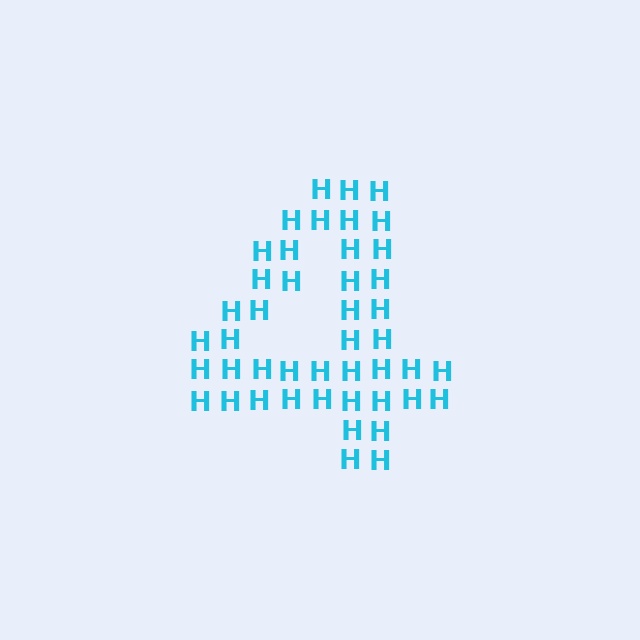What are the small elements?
The small elements are letter H's.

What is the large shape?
The large shape is the digit 4.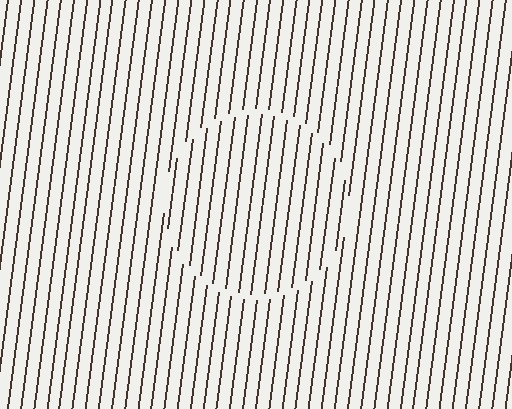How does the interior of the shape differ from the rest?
The interior of the shape contains the same grating, shifted by half a period — the contour is defined by the phase discontinuity where line-ends from the inner and outer gratings abut.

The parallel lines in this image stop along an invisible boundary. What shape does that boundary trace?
An illusory circle. The interior of the shape contains the same grating, shifted by half a period — the contour is defined by the phase discontinuity where line-ends from the inner and outer gratings abut.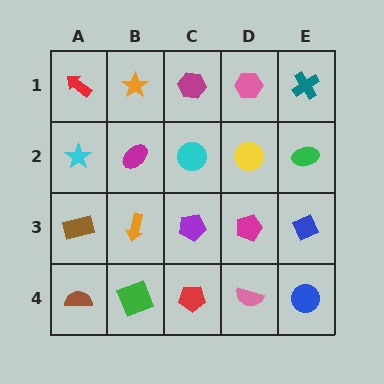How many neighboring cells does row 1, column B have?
3.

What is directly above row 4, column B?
An orange arrow.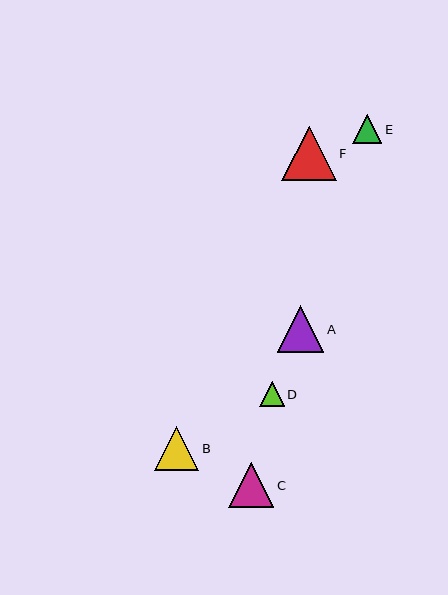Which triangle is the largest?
Triangle F is the largest with a size of approximately 54 pixels.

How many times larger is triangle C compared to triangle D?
Triangle C is approximately 1.9 times the size of triangle D.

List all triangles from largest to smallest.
From largest to smallest: F, A, C, B, E, D.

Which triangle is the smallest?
Triangle D is the smallest with a size of approximately 24 pixels.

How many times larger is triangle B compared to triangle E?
Triangle B is approximately 1.5 times the size of triangle E.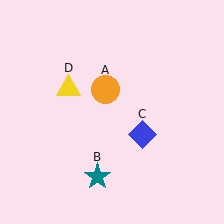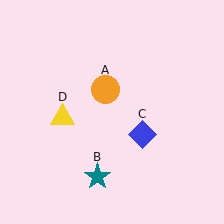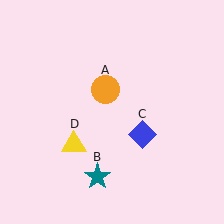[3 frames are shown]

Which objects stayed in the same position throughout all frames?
Orange circle (object A) and teal star (object B) and blue diamond (object C) remained stationary.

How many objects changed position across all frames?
1 object changed position: yellow triangle (object D).